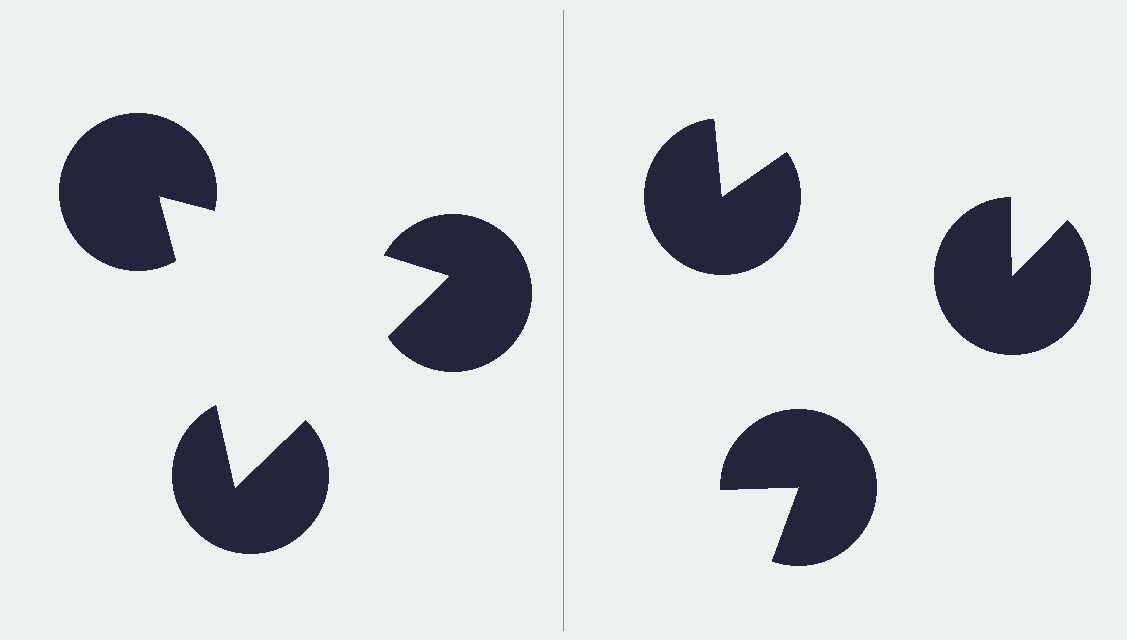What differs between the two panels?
The pac-man discs are positioned identically on both sides; only the wedge orientations differ. On the left they align to a triangle; on the right they are misaligned.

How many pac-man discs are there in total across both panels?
6 — 3 on each side.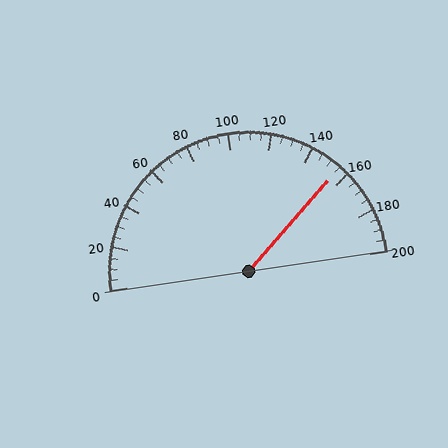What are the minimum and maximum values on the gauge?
The gauge ranges from 0 to 200.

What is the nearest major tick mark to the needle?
The nearest major tick mark is 160.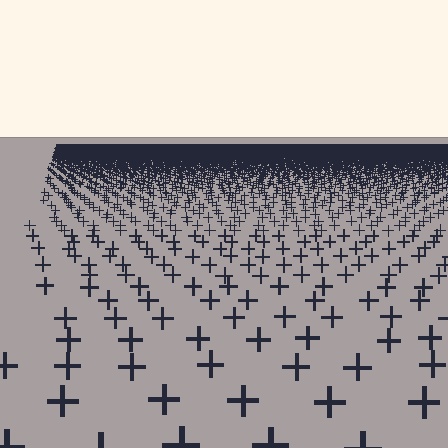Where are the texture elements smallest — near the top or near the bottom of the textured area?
Near the top.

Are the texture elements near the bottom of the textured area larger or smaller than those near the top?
Larger. Near the bottom, elements are closer to the viewer and appear at a bigger on-screen size.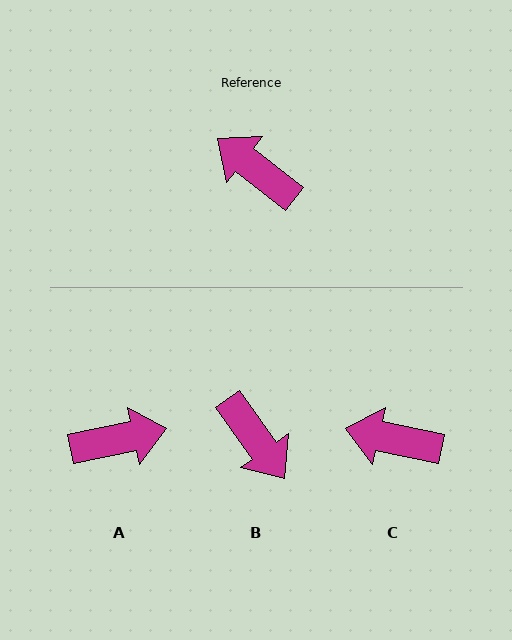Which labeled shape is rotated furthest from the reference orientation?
B, about 163 degrees away.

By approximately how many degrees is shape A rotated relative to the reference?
Approximately 130 degrees clockwise.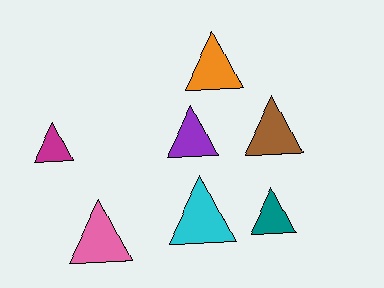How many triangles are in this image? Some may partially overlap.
There are 7 triangles.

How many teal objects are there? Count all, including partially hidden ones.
There is 1 teal object.